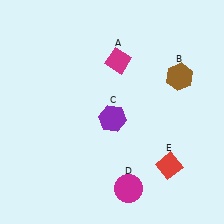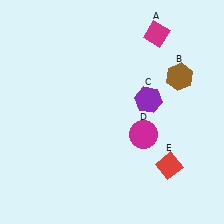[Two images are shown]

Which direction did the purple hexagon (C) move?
The purple hexagon (C) moved right.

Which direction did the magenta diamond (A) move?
The magenta diamond (A) moved right.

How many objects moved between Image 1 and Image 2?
3 objects moved between the two images.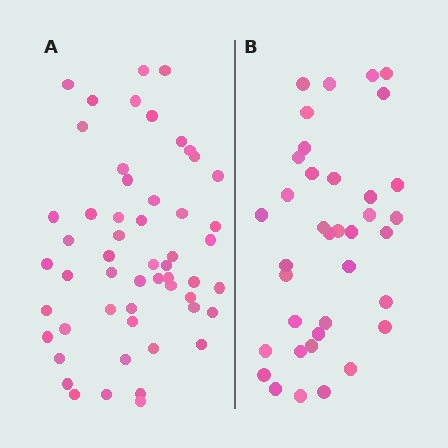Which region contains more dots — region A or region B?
Region A (the left region) has more dots.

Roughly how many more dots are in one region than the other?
Region A has approximately 15 more dots than region B.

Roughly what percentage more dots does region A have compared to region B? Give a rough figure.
About 45% more.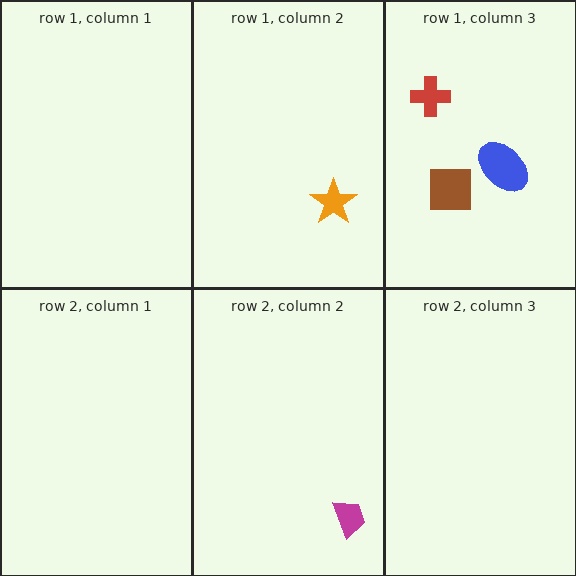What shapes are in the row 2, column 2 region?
The magenta trapezoid.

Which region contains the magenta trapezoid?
The row 2, column 2 region.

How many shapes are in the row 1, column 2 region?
1.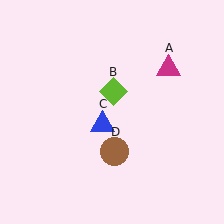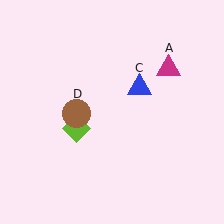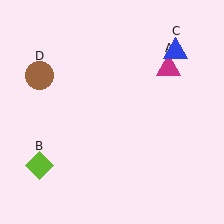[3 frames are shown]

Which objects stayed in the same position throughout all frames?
Magenta triangle (object A) remained stationary.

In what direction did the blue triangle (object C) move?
The blue triangle (object C) moved up and to the right.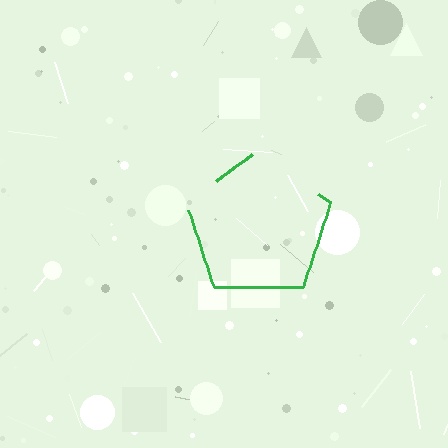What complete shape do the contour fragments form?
The contour fragments form a pentagon.